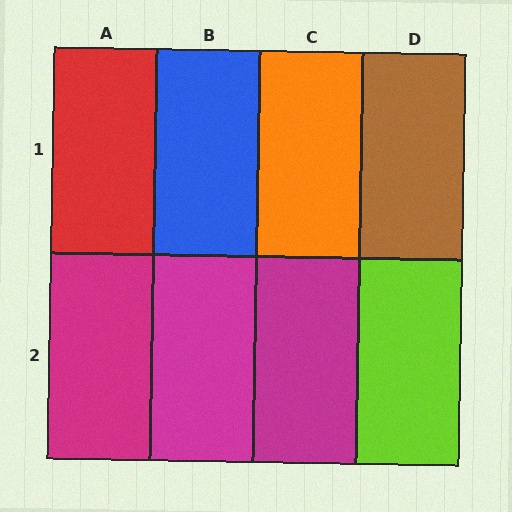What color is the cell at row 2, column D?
Lime.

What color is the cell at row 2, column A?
Magenta.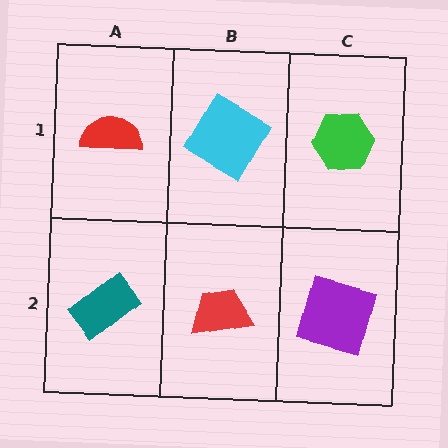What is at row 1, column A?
A red semicircle.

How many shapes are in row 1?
3 shapes.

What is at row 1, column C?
A green hexagon.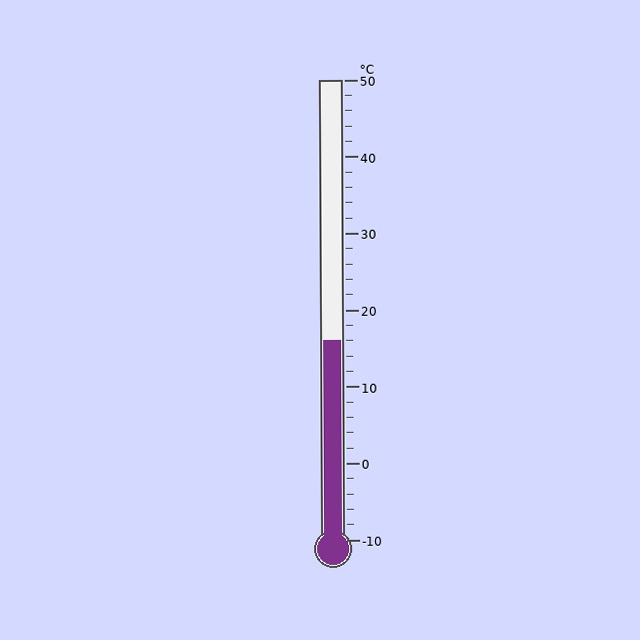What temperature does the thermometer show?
The thermometer shows approximately 16°C.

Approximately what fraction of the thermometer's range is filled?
The thermometer is filled to approximately 45% of its range.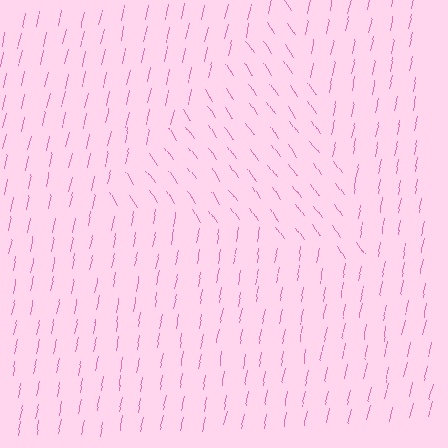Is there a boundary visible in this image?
Yes, there is a texture boundary formed by a change in line orientation.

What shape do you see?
I see a triangle.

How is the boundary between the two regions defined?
The boundary is defined purely by a change in line orientation (approximately 45 degrees difference). All lines are the same color and thickness.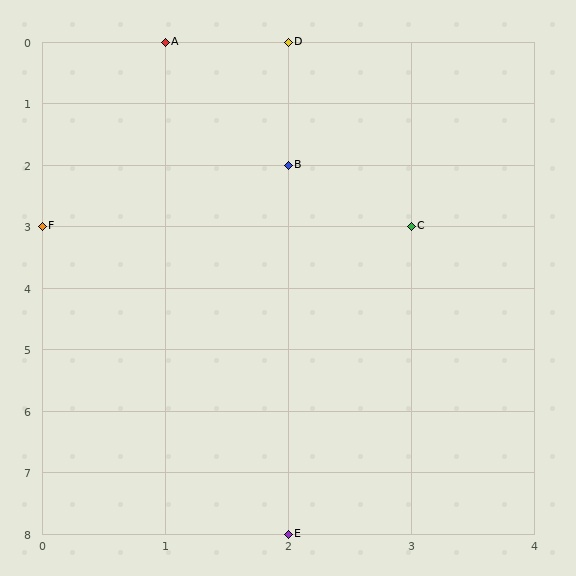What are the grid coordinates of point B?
Point B is at grid coordinates (2, 2).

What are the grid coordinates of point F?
Point F is at grid coordinates (0, 3).